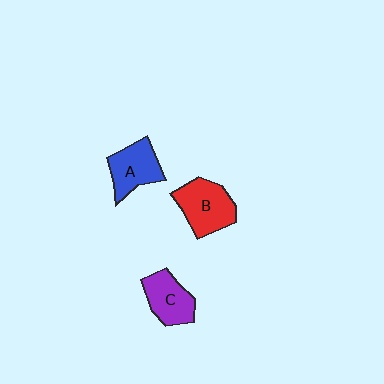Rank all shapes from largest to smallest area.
From largest to smallest: B (red), A (blue), C (purple).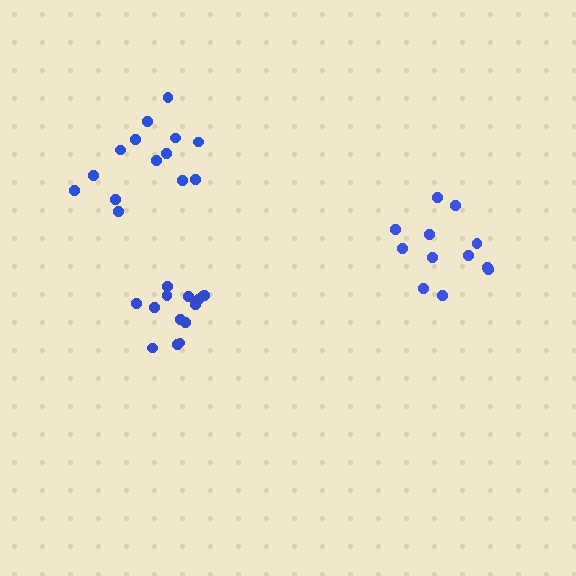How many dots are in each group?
Group 1: 12 dots, Group 2: 14 dots, Group 3: 14 dots (40 total).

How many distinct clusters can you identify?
There are 3 distinct clusters.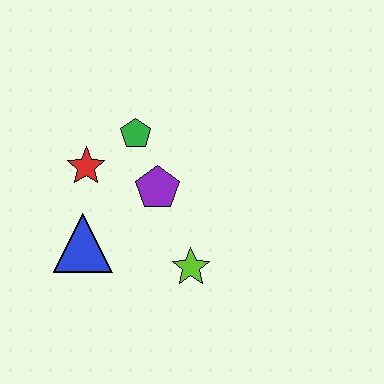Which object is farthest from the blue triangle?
The green pentagon is farthest from the blue triangle.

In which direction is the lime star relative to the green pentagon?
The lime star is below the green pentagon.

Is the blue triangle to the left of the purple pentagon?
Yes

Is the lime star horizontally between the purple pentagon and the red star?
No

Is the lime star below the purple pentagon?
Yes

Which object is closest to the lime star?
The purple pentagon is closest to the lime star.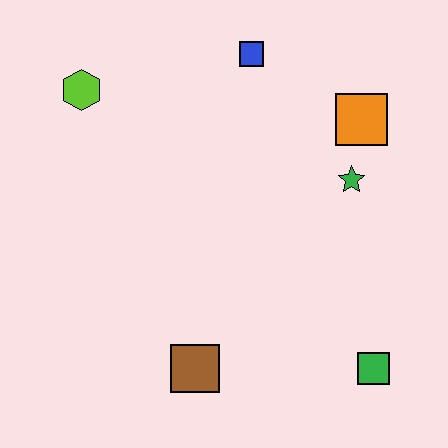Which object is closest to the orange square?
The green star is closest to the orange square.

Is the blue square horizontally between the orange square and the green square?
No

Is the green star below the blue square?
Yes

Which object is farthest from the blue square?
The green square is farthest from the blue square.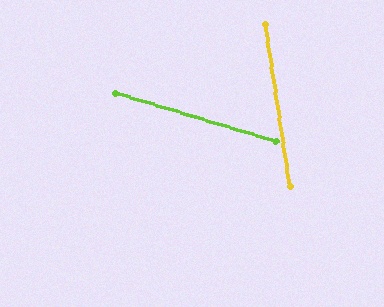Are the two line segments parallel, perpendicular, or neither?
Neither parallel nor perpendicular — they differ by about 64°.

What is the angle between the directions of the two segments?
Approximately 64 degrees.